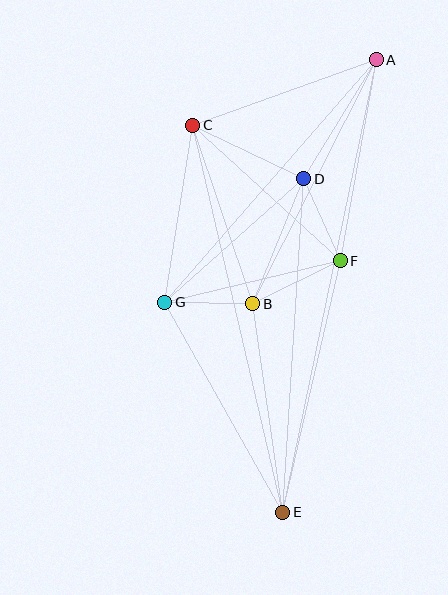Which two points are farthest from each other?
Points A and E are farthest from each other.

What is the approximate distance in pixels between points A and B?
The distance between A and B is approximately 273 pixels.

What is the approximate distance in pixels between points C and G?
The distance between C and G is approximately 179 pixels.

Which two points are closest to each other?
Points B and G are closest to each other.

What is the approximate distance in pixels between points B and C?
The distance between B and C is approximately 188 pixels.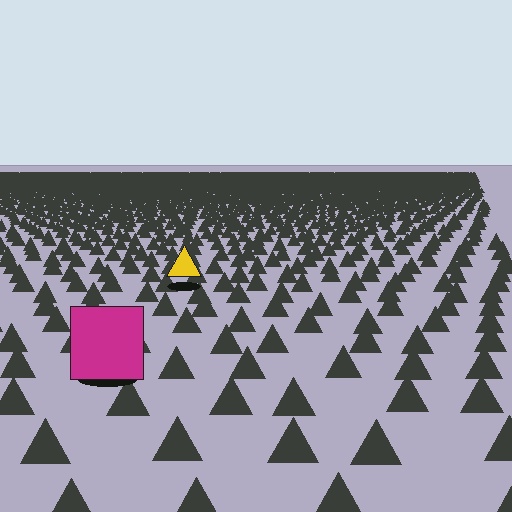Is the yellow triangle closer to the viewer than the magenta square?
No. The magenta square is closer — you can tell from the texture gradient: the ground texture is coarser near it.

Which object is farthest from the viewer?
The yellow triangle is farthest from the viewer. It appears smaller and the ground texture around it is denser.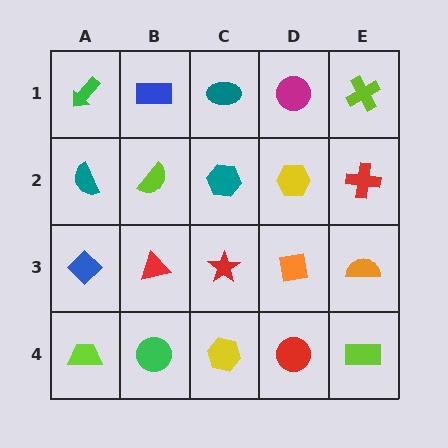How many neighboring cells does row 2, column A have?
3.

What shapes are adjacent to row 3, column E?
A red cross (row 2, column E), a lime rectangle (row 4, column E), an orange square (row 3, column D).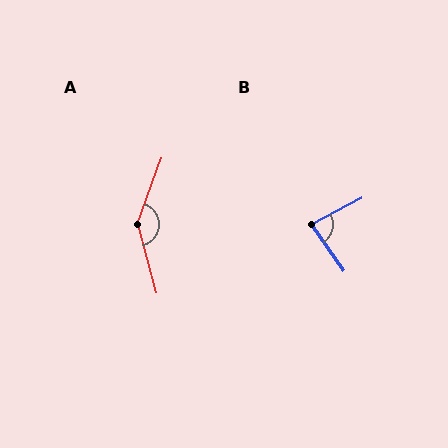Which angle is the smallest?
B, at approximately 83 degrees.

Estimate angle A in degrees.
Approximately 145 degrees.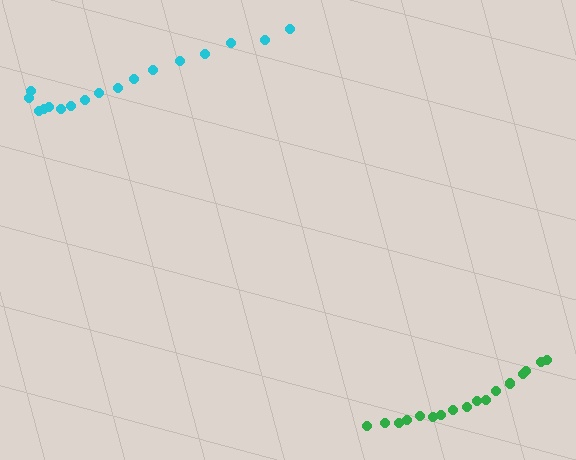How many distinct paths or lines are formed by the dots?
There are 2 distinct paths.